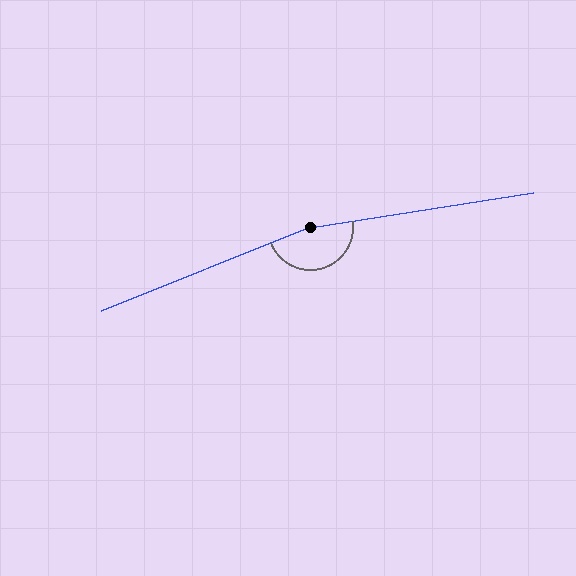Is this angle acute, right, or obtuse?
It is obtuse.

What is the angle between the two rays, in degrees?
Approximately 167 degrees.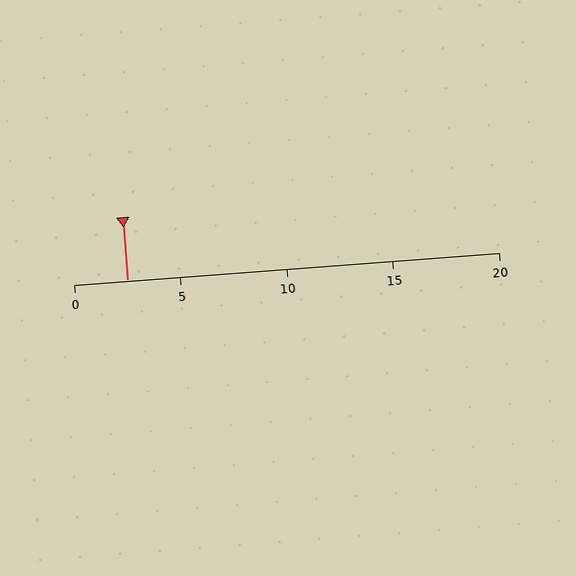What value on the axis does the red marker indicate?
The marker indicates approximately 2.5.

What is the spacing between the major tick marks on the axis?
The major ticks are spaced 5 apart.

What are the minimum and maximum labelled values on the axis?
The axis runs from 0 to 20.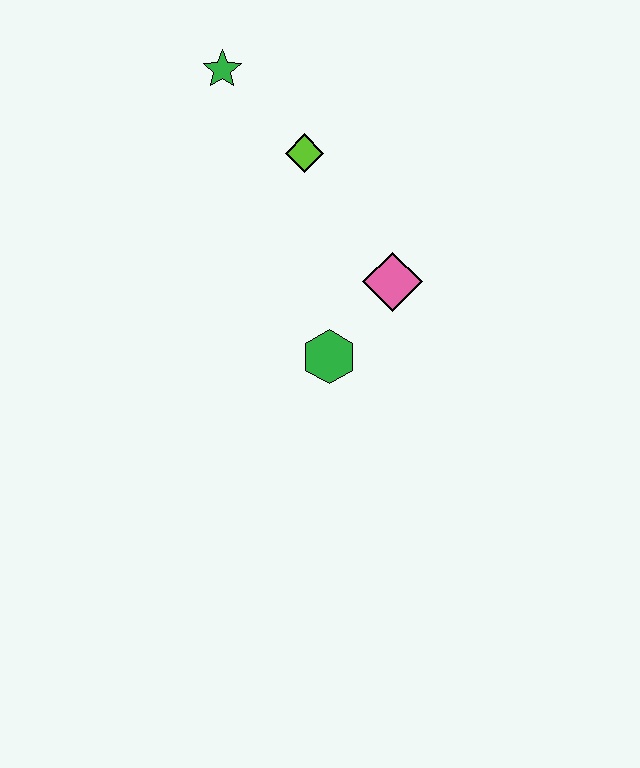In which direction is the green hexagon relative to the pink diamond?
The green hexagon is below the pink diamond.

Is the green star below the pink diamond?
No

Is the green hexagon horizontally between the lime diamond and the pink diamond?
Yes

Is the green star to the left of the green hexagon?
Yes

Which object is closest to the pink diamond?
The green hexagon is closest to the pink diamond.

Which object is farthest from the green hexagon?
The green star is farthest from the green hexagon.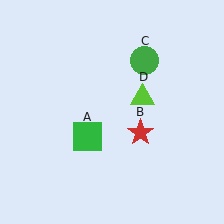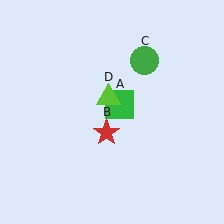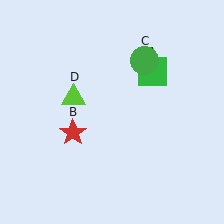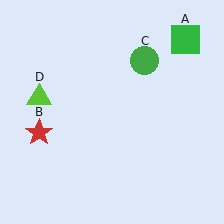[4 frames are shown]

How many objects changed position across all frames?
3 objects changed position: green square (object A), red star (object B), lime triangle (object D).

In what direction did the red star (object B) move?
The red star (object B) moved left.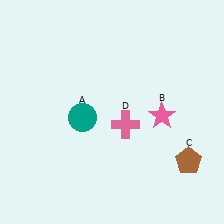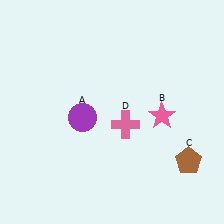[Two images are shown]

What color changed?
The circle (A) changed from teal in Image 1 to purple in Image 2.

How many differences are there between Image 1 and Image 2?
There is 1 difference between the two images.